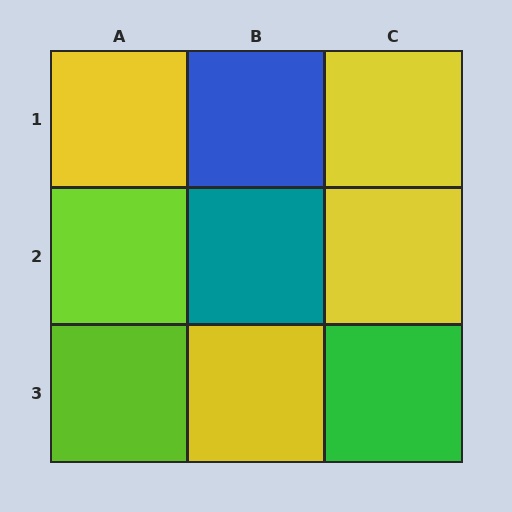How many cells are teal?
1 cell is teal.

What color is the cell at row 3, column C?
Green.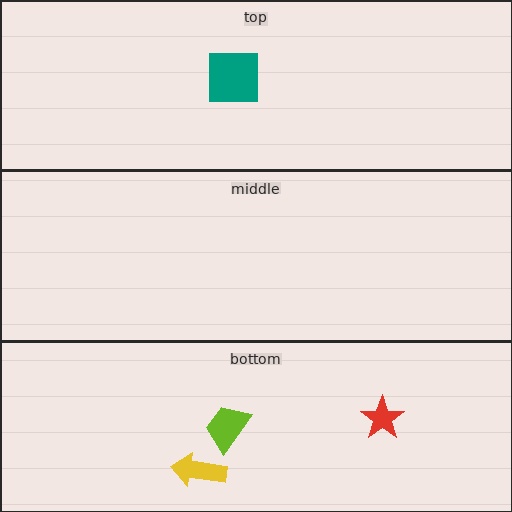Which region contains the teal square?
The top region.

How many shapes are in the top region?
1.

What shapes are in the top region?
The teal square.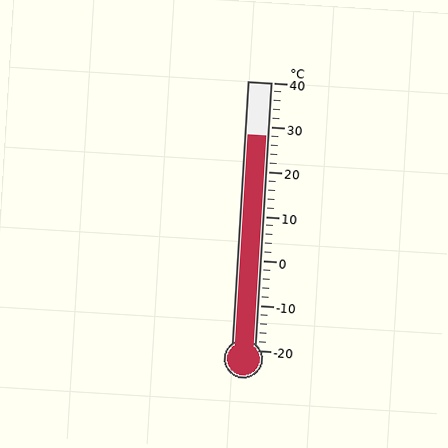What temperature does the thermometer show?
The thermometer shows approximately 28°C.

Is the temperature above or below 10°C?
The temperature is above 10°C.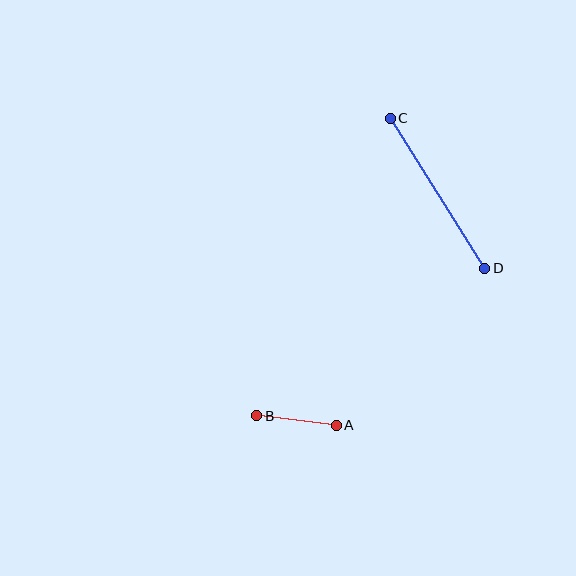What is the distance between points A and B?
The distance is approximately 80 pixels.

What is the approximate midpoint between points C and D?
The midpoint is at approximately (437, 193) pixels.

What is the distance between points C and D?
The distance is approximately 177 pixels.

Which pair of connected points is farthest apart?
Points C and D are farthest apart.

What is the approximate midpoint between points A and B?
The midpoint is at approximately (296, 420) pixels.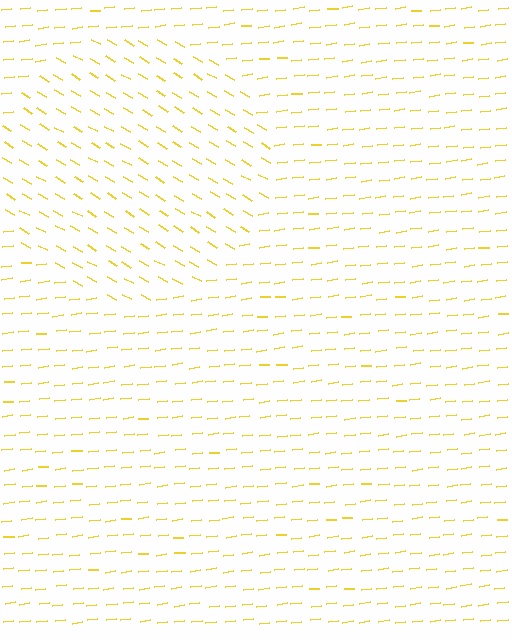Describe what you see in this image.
The image is filled with small yellow line segments. A circle region in the image has lines oriented differently from the surrounding lines, creating a visible texture boundary.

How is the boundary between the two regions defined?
The boundary is defined purely by a change in line orientation (approximately 37 degrees difference). All lines are the same color and thickness.